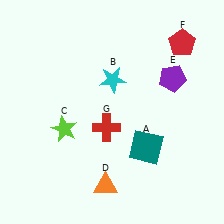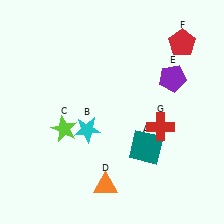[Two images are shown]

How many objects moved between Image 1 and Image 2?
2 objects moved between the two images.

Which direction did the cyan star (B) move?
The cyan star (B) moved down.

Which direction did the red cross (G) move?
The red cross (G) moved right.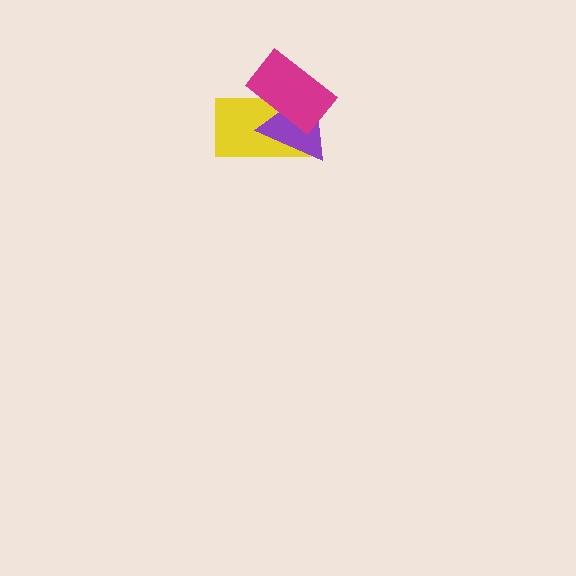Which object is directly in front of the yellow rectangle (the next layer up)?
The purple triangle is directly in front of the yellow rectangle.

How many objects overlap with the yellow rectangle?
2 objects overlap with the yellow rectangle.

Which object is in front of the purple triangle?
The magenta rectangle is in front of the purple triangle.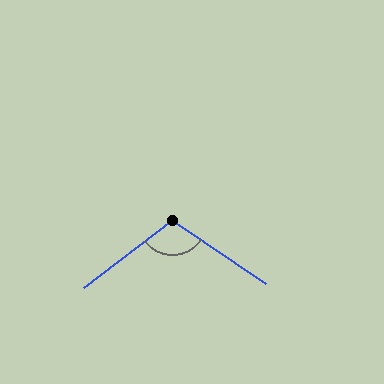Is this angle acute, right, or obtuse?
It is obtuse.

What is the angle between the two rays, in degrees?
Approximately 109 degrees.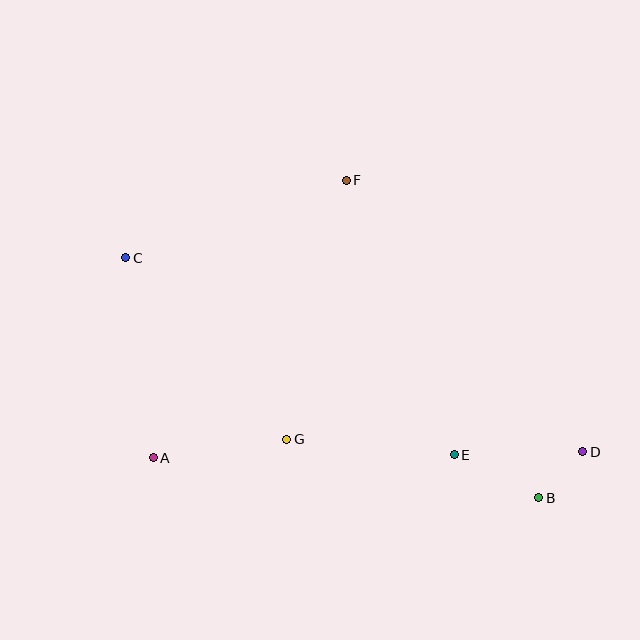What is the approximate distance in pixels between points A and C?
The distance between A and C is approximately 202 pixels.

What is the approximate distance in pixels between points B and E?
The distance between B and E is approximately 95 pixels.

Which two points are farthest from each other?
Points C and D are farthest from each other.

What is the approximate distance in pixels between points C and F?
The distance between C and F is approximately 234 pixels.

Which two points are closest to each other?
Points B and D are closest to each other.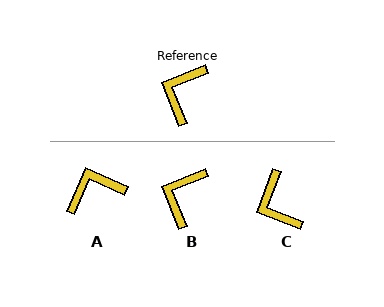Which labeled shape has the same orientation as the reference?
B.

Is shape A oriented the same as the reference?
No, it is off by about 46 degrees.